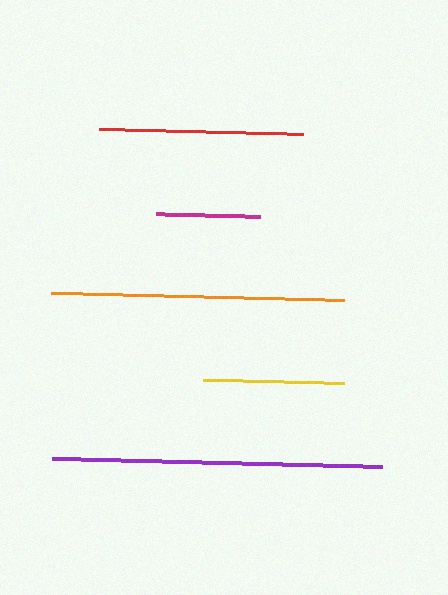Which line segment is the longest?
The purple line is the longest at approximately 330 pixels.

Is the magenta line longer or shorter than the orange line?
The orange line is longer than the magenta line.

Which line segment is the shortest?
The magenta line is the shortest at approximately 104 pixels.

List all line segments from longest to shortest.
From longest to shortest: purple, orange, red, yellow, magenta.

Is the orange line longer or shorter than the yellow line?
The orange line is longer than the yellow line.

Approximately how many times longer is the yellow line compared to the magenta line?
The yellow line is approximately 1.4 times the length of the magenta line.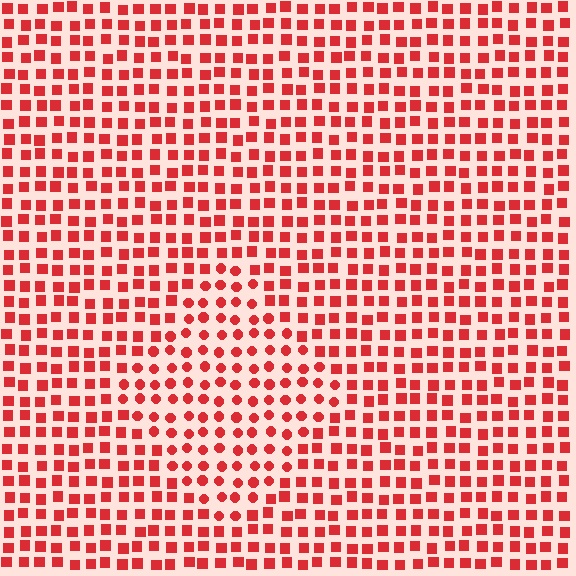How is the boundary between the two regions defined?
The boundary is defined by a change in element shape: circles inside vs. squares outside. All elements share the same color and spacing.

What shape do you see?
I see a diamond.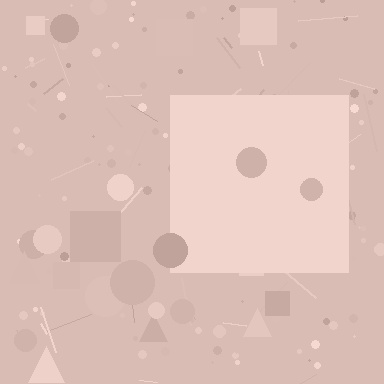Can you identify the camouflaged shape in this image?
The camouflaged shape is a square.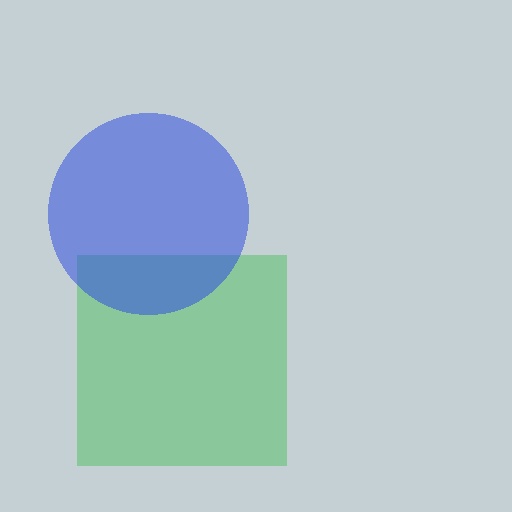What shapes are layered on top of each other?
The layered shapes are: a green square, a blue circle.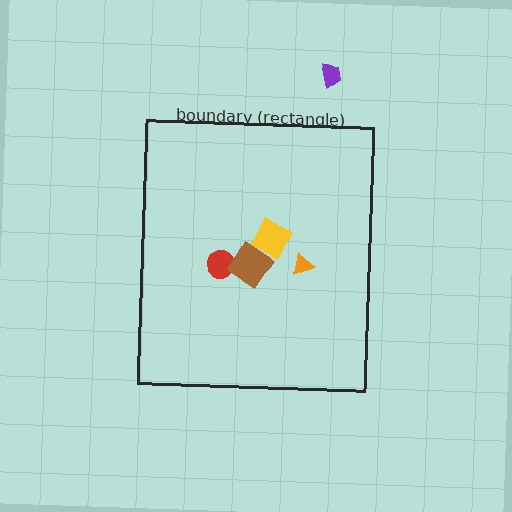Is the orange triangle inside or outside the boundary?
Inside.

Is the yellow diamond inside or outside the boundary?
Inside.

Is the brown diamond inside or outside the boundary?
Inside.